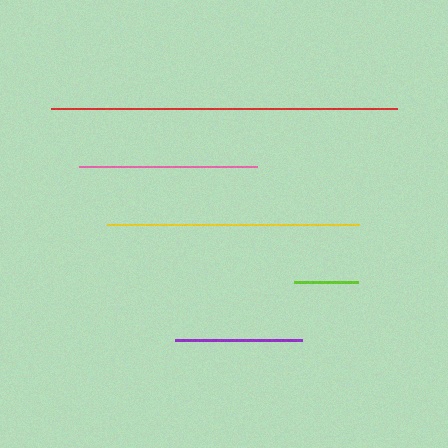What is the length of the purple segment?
The purple segment is approximately 126 pixels long.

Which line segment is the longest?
The red line is the longest at approximately 346 pixels.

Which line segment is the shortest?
The lime line is the shortest at approximately 64 pixels.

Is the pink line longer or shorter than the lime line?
The pink line is longer than the lime line.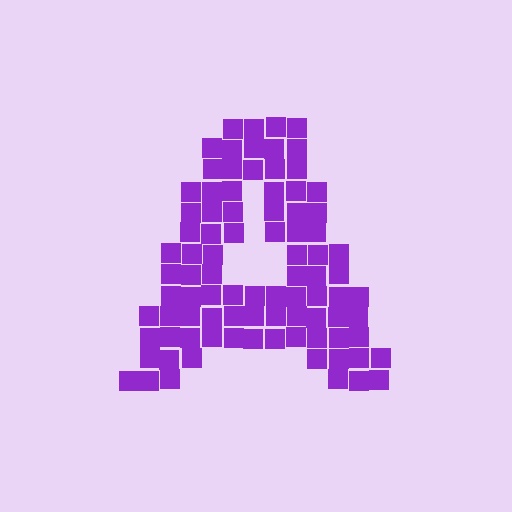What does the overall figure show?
The overall figure shows the letter A.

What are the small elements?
The small elements are squares.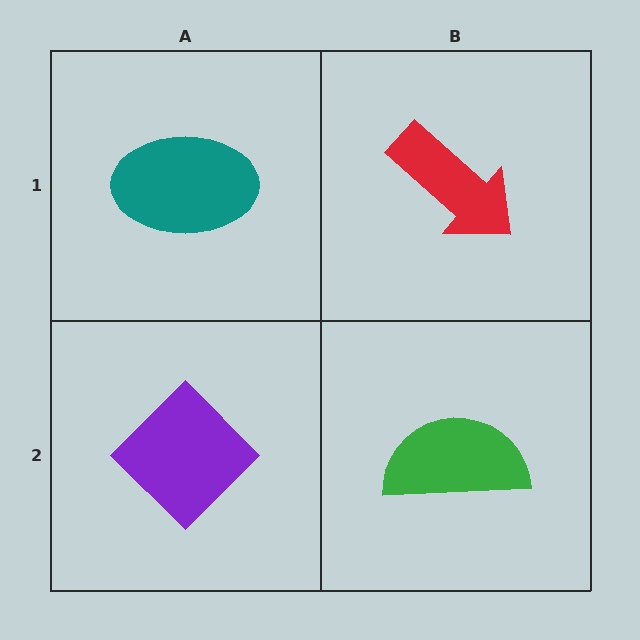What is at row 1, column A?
A teal ellipse.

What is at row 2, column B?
A green semicircle.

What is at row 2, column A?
A purple diamond.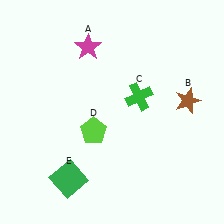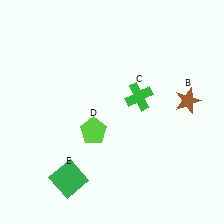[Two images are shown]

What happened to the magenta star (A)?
The magenta star (A) was removed in Image 2. It was in the top-left area of Image 1.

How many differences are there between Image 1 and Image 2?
There is 1 difference between the two images.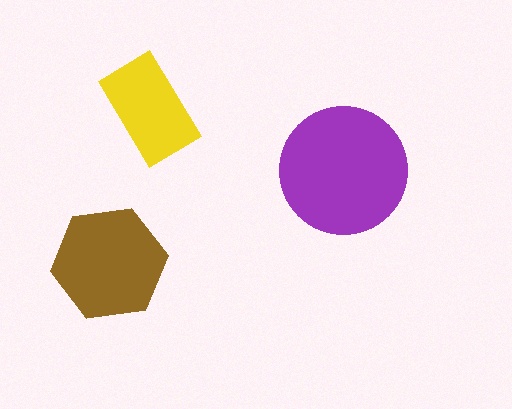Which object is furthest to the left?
The brown hexagon is leftmost.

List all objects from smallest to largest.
The yellow rectangle, the brown hexagon, the purple circle.